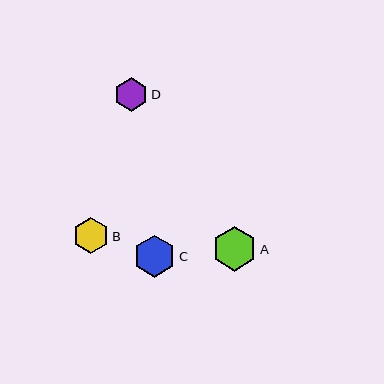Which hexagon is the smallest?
Hexagon D is the smallest with a size of approximately 34 pixels.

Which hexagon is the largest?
Hexagon A is the largest with a size of approximately 45 pixels.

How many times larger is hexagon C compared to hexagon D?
Hexagon C is approximately 1.2 times the size of hexagon D.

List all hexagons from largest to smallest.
From largest to smallest: A, C, B, D.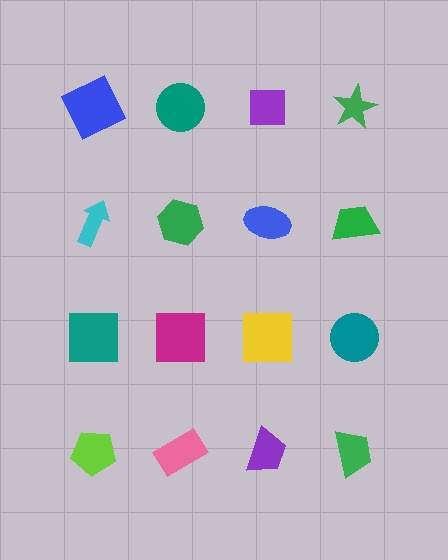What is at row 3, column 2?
A magenta square.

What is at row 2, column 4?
A green trapezoid.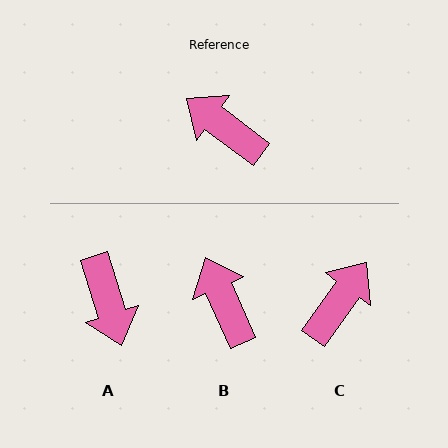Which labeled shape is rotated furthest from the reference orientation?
A, about 144 degrees away.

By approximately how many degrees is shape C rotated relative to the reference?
Approximately 89 degrees clockwise.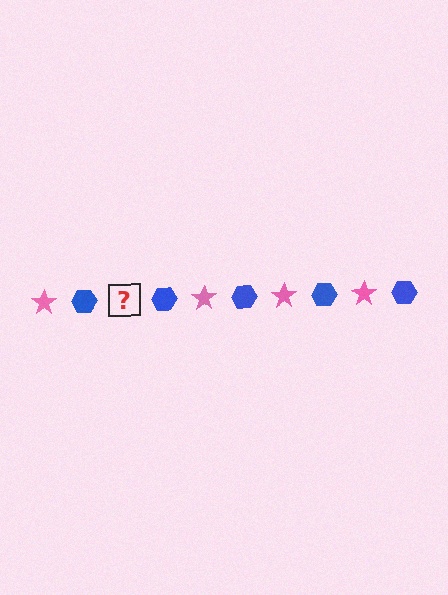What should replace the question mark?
The question mark should be replaced with a pink star.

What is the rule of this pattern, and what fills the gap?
The rule is that the pattern alternates between pink star and blue hexagon. The gap should be filled with a pink star.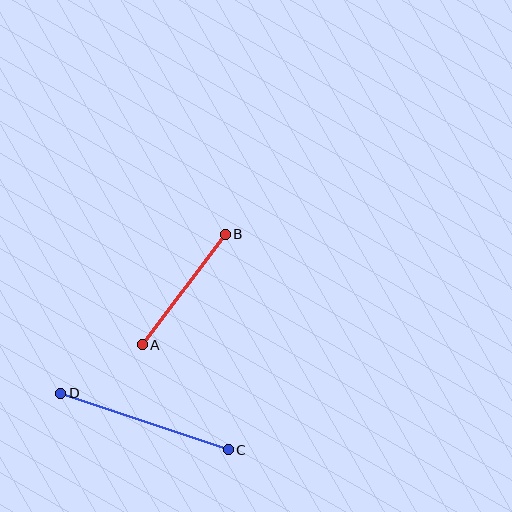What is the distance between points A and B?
The distance is approximately 138 pixels.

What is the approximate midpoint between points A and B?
The midpoint is at approximately (184, 289) pixels.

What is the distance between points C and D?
The distance is approximately 177 pixels.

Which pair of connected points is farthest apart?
Points C and D are farthest apart.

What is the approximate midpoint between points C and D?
The midpoint is at approximately (145, 421) pixels.